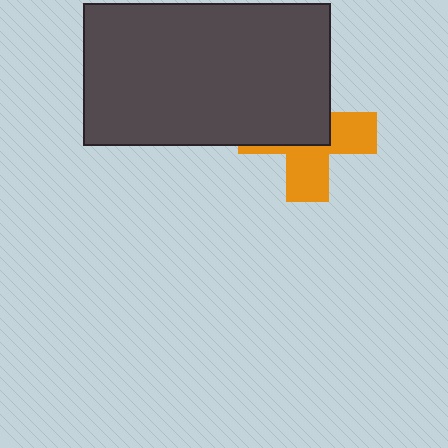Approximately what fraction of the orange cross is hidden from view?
Roughly 53% of the orange cross is hidden behind the dark gray rectangle.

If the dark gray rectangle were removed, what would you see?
You would see the complete orange cross.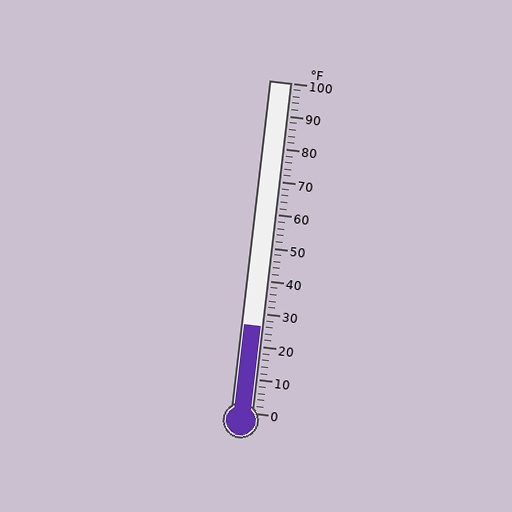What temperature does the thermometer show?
The thermometer shows approximately 26°F.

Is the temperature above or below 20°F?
The temperature is above 20°F.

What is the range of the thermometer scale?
The thermometer scale ranges from 0°F to 100°F.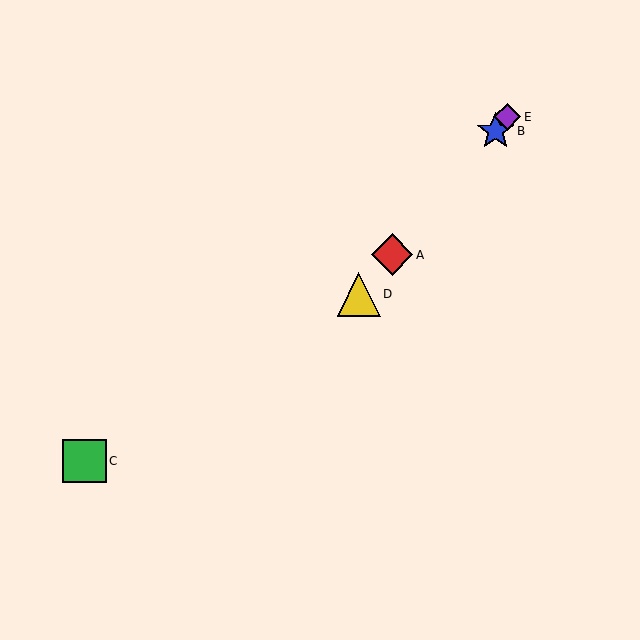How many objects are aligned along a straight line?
4 objects (A, B, D, E) are aligned along a straight line.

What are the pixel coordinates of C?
Object C is at (85, 461).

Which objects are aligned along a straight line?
Objects A, B, D, E are aligned along a straight line.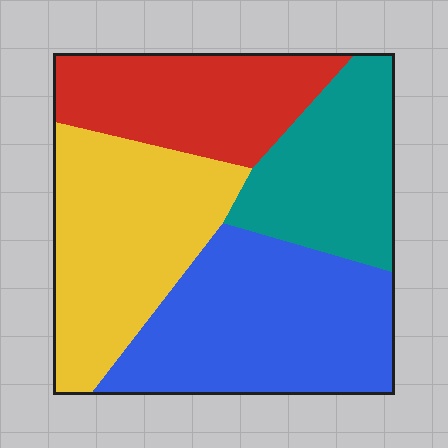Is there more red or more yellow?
Yellow.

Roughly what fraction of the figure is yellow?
Yellow takes up about one quarter (1/4) of the figure.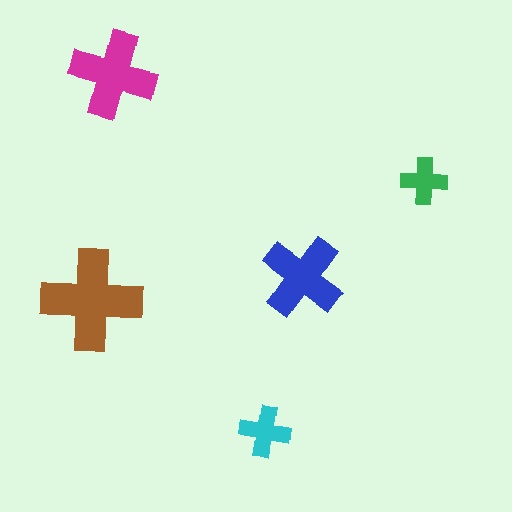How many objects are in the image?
There are 5 objects in the image.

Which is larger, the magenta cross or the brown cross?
The brown one.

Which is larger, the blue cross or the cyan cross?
The blue one.